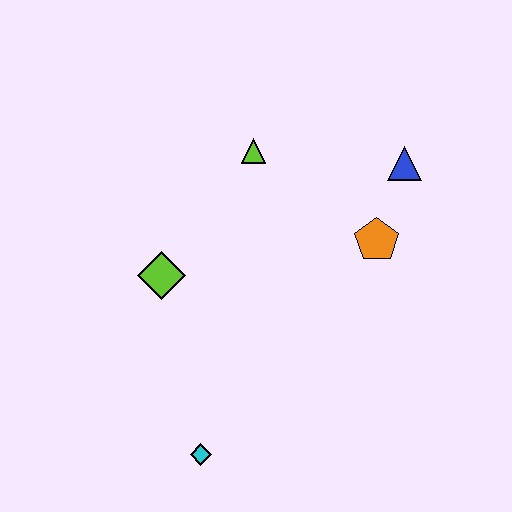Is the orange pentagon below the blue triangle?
Yes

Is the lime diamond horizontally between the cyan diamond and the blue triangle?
No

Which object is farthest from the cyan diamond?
The blue triangle is farthest from the cyan diamond.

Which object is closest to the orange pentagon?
The blue triangle is closest to the orange pentagon.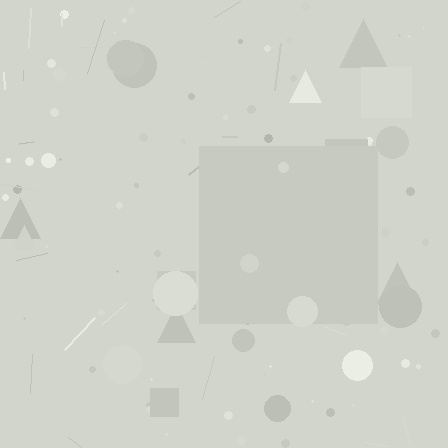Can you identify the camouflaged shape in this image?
The camouflaged shape is a square.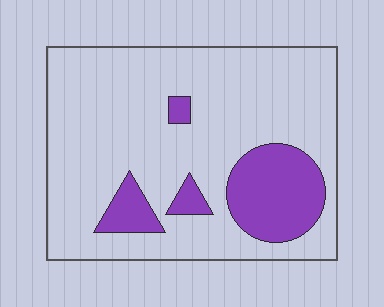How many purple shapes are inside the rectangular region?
4.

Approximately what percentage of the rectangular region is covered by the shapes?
Approximately 20%.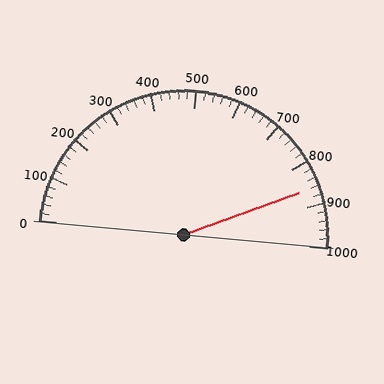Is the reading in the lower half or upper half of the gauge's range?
The reading is in the upper half of the range (0 to 1000).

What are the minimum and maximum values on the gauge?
The gauge ranges from 0 to 1000.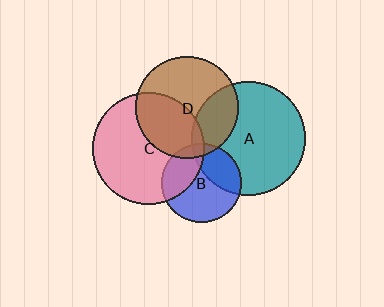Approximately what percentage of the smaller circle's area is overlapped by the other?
Approximately 30%.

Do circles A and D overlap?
Yes.